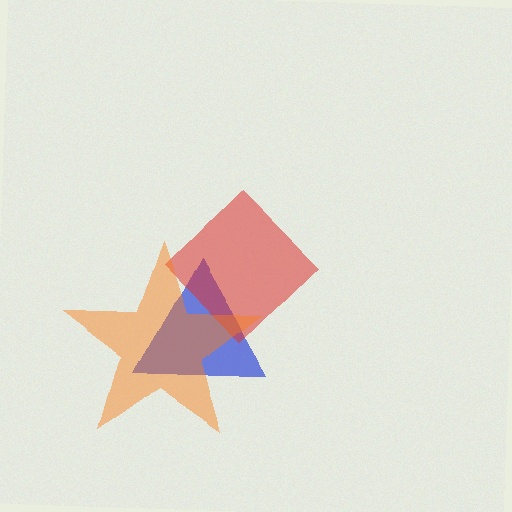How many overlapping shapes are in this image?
There are 3 overlapping shapes in the image.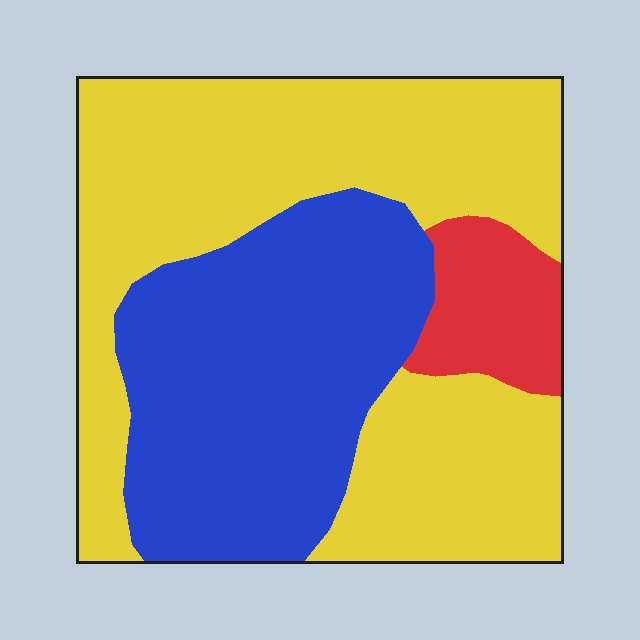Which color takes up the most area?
Yellow, at roughly 55%.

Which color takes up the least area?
Red, at roughly 10%.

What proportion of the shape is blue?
Blue covers roughly 35% of the shape.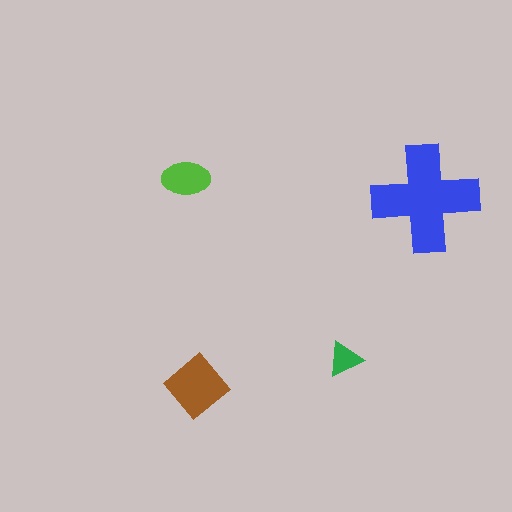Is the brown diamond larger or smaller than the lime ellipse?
Larger.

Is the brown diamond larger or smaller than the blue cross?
Smaller.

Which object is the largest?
The blue cross.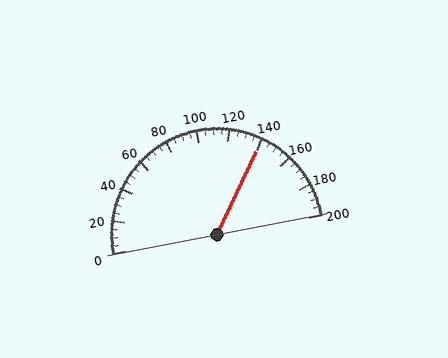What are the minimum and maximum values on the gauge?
The gauge ranges from 0 to 200.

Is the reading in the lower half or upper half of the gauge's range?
The reading is in the upper half of the range (0 to 200).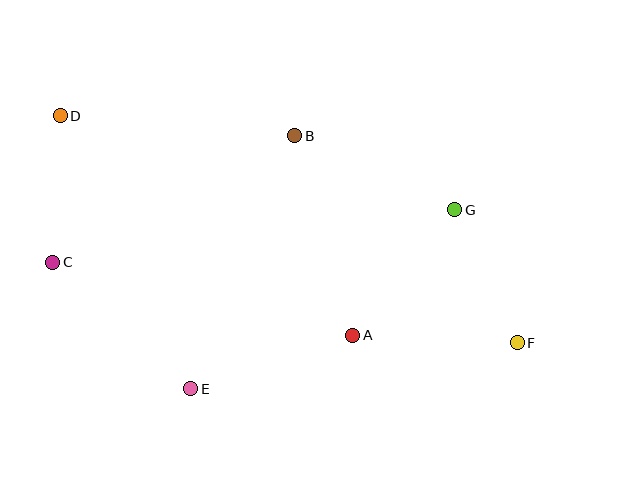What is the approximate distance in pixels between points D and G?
The distance between D and G is approximately 406 pixels.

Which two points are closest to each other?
Points C and D are closest to each other.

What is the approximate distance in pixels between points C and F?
The distance between C and F is approximately 471 pixels.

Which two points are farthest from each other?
Points D and F are farthest from each other.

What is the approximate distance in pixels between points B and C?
The distance between B and C is approximately 273 pixels.